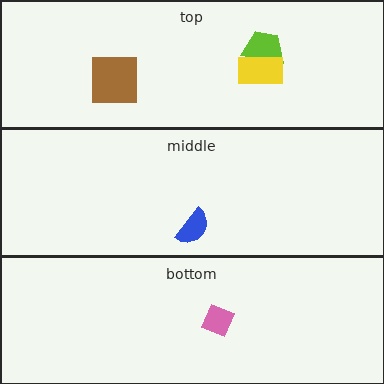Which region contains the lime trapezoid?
The top region.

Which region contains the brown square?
The top region.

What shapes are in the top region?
The lime trapezoid, the yellow rectangle, the brown square.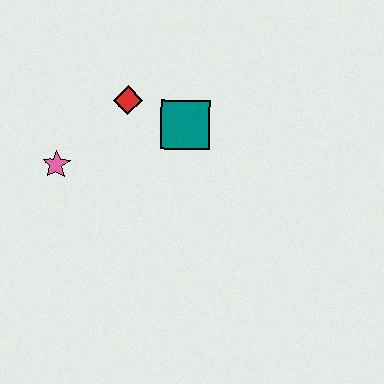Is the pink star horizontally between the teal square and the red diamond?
No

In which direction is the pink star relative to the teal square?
The pink star is to the left of the teal square.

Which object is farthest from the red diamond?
The pink star is farthest from the red diamond.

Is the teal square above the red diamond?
No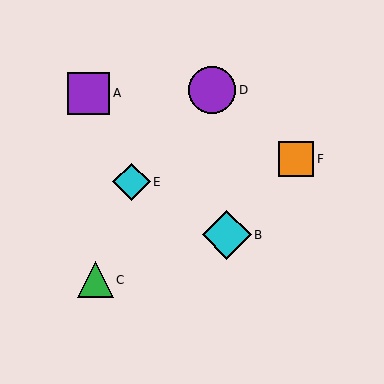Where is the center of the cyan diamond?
The center of the cyan diamond is at (131, 182).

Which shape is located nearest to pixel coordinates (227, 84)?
The purple circle (labeled D) at (212, 90) is nearest to that location.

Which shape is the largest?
The cyan diamond (labeled B) is the largest.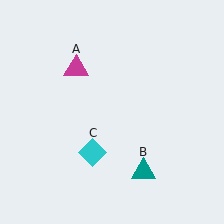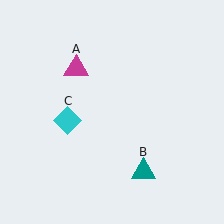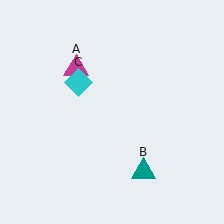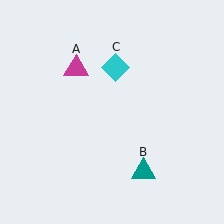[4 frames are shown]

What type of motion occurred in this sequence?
The cyan diamond (object C) rotated clockwise around the center of the scene.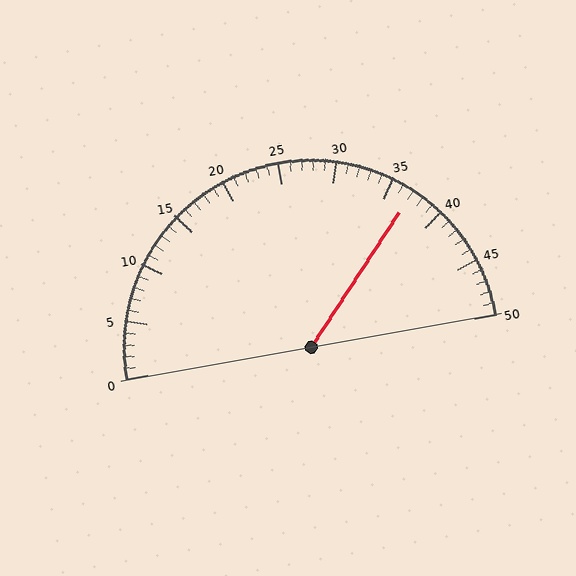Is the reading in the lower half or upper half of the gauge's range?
The reading is in the upper half of the range (0 to 50).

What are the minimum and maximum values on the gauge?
The gauge ranges from 0 to 50.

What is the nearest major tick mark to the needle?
The nearest major tick mark is 35.